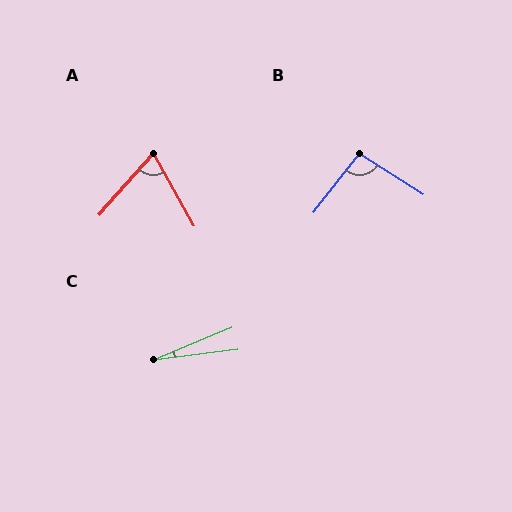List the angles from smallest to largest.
C (15°), A (71°), B (96°).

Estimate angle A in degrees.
Approximately 71 degrees.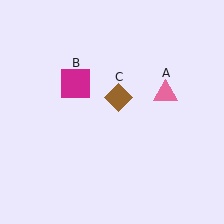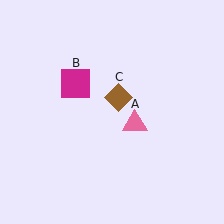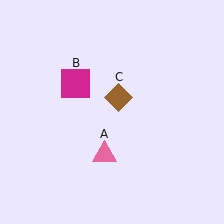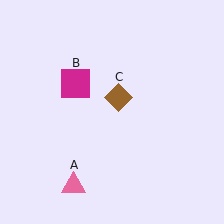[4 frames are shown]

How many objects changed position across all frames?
1 object changed position: pink triangle (object A).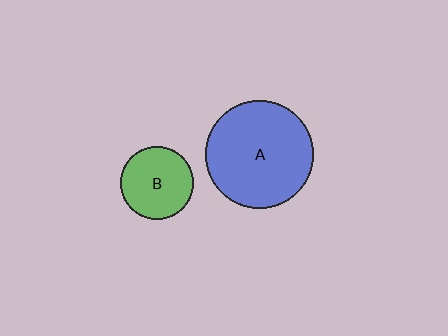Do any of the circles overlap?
No, none of the circles overlap.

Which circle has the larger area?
Circle A (blue).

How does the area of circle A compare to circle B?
Approximately 2.2 times.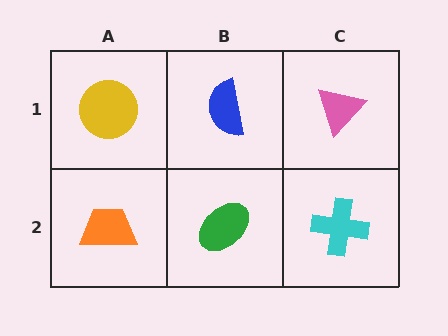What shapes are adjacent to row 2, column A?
A yellow circle (row 1, column A), a green ellipse (row 2, column B).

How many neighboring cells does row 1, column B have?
3.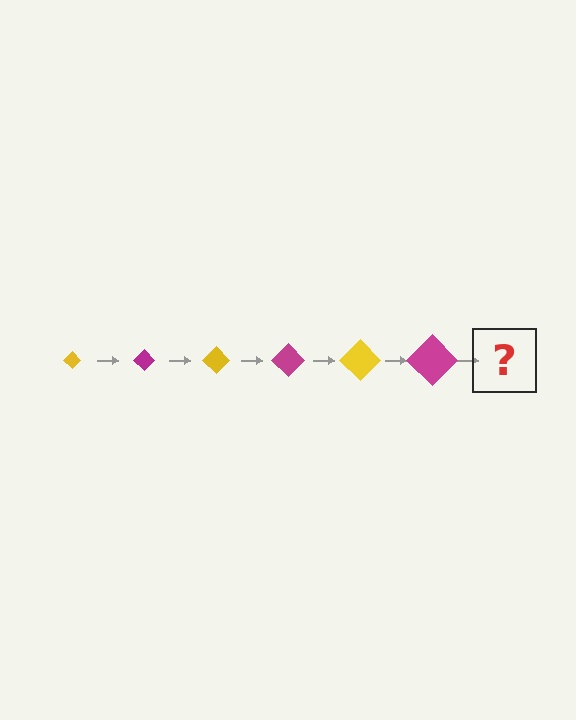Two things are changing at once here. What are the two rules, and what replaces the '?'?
The two rules are that the diamond grows larger each step and the color cycles through yellow and magenta. The '?' should be a yellow diamond, larger than the previous one.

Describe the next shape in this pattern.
It should be a yellow diamond, larger than the previous one.